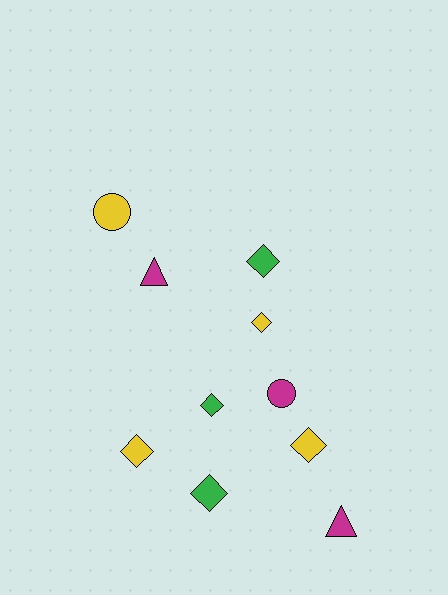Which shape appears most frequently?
Diamond, with 6 objects.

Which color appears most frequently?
Yellow, with 4 objects.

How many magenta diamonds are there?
There are no magenta diamonds.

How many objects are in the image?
There are 10 objects.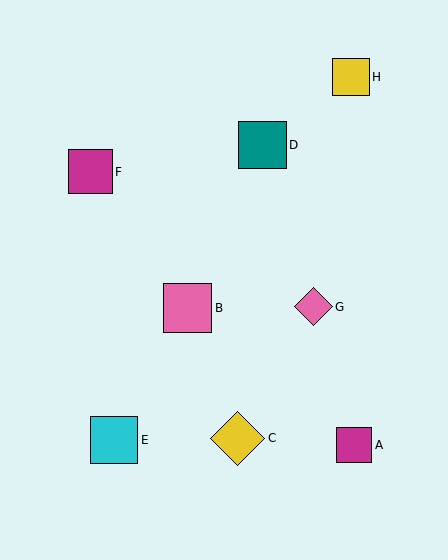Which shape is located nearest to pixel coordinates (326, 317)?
The pink diamond (labeled G) at (313, 307) is nearest to that location.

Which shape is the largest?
The yellow diamond (labeled C) is the largest.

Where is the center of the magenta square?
The center of the magenta square is at (354, 445).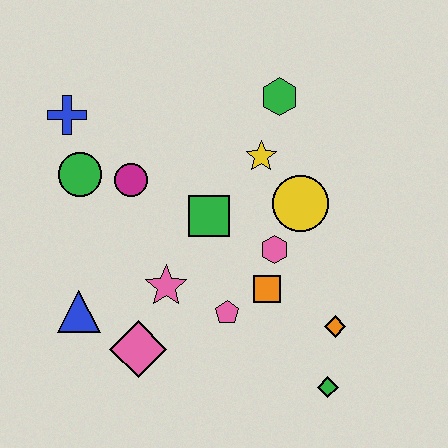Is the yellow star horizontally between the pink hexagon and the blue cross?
Yes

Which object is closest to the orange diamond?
The green diamond is closest to the orange diamond.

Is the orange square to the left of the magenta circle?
No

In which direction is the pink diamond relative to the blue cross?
The pink diamond is below the blue cross.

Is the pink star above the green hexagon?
No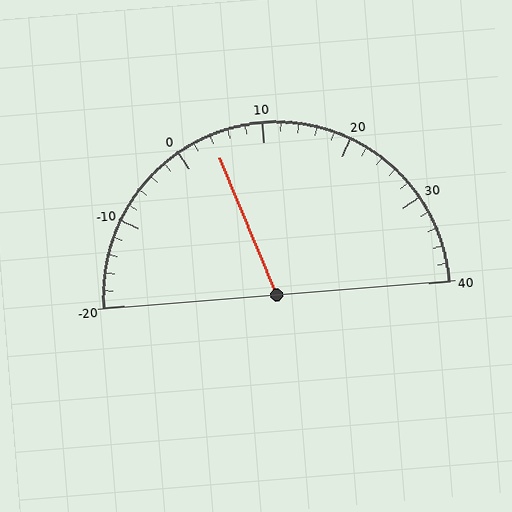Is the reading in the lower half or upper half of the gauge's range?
The reading is in the lower half of the range (-20 to 40).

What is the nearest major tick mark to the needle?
The nearest major tick mark is 0.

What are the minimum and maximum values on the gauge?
The gauge ranges from -20 to 40.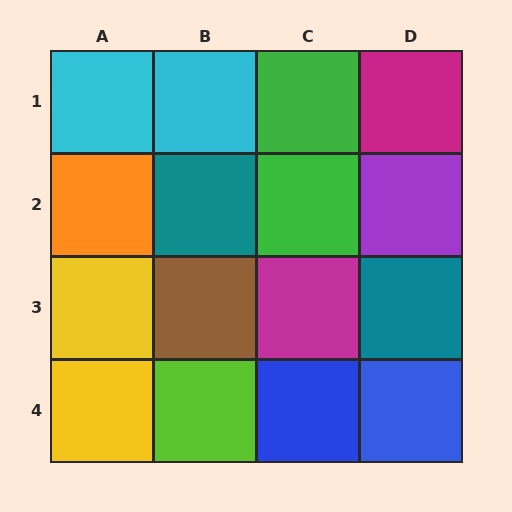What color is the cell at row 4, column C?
Blue.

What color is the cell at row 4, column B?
Lime.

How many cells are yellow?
2 cells are yellow.